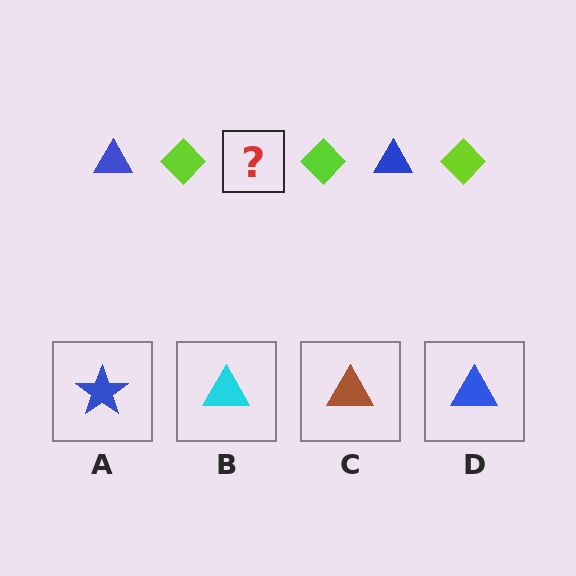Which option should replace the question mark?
Option D.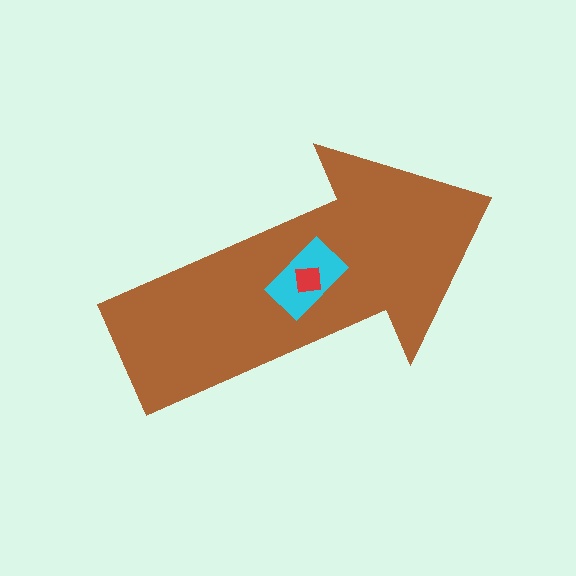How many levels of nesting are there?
3.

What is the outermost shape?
The brown arrow.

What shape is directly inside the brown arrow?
The cyan rectangle.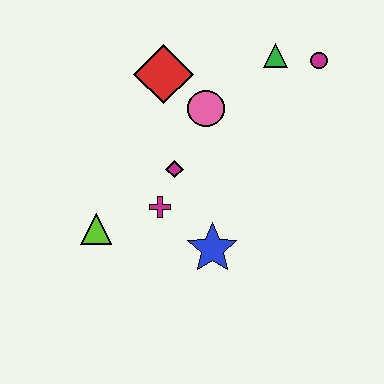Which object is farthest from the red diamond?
The blue star is farthest from the red diamond.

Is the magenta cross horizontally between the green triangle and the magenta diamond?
No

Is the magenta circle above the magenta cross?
Yes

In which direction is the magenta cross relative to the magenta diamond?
The magenta cross is below the magenta diamond.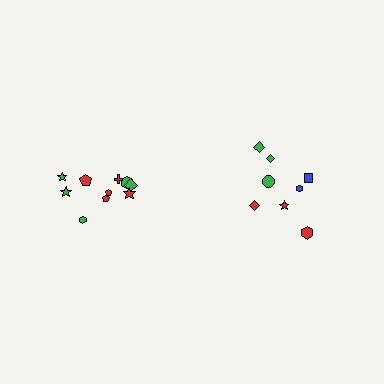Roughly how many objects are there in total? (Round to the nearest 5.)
Roughly 20 objects in total.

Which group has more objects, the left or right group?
The left group.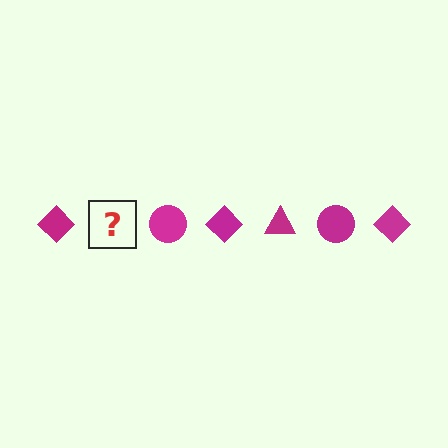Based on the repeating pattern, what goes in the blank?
The blank should be a magenta triangle.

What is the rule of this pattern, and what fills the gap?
The rule is that the pattern cycles through diamond, triangle, circle shapes in magenta. The gap should be filled with a magenta triangle.